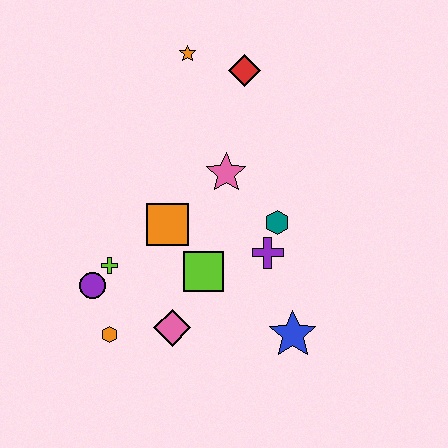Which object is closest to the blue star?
The purple cross is closest to the blue star.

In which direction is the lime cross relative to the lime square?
The lime cross is to the left of the lime square.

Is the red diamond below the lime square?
No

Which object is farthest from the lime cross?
The red diamond is farthest from the lime cross.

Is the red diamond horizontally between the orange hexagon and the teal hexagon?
Yes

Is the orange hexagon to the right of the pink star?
No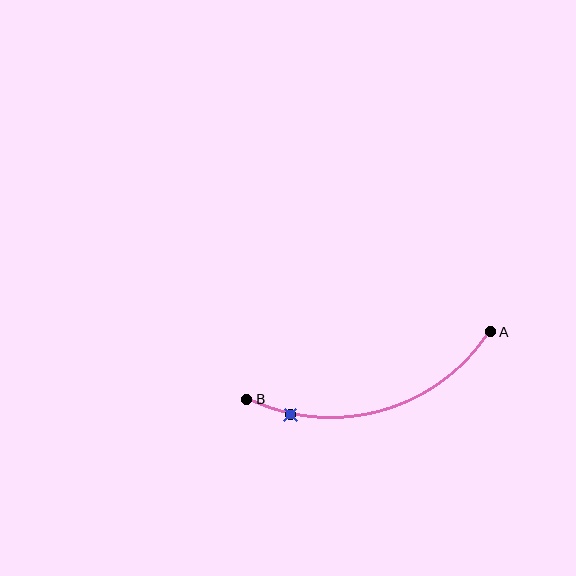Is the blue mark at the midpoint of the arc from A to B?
No. The blue mark lies on the arc but is closer to endpoint B. The arc midpoint would be at the point on the curve equidistant along the arc from both A and B.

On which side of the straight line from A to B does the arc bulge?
The arc bulges below the straight line connecting A and B.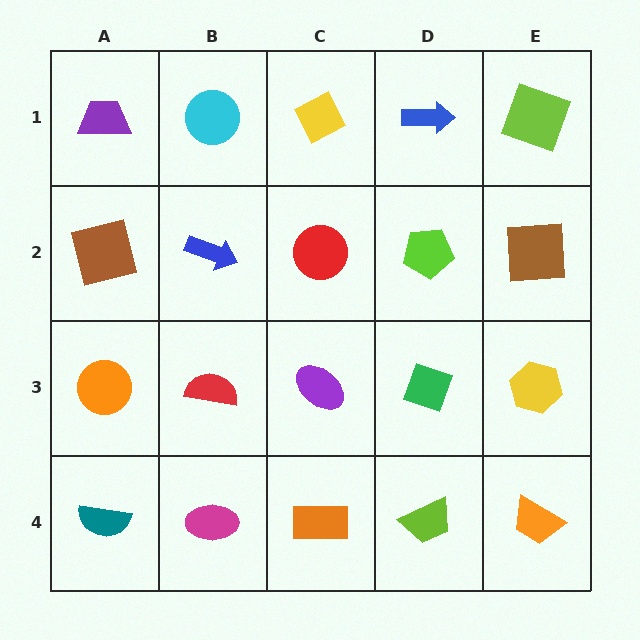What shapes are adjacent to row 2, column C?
A yellow diamond (row 1, column C), a purple ellipse (row 3, column C), a blue arrow (row 2, column B), a lime pentagon (row 2, column D).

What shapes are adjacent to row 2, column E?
A lime square (row 1, column E), a yellow hexagon (row 3, column E), a lime pentagon (row 2, column D).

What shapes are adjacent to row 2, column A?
A purple trapezoid (row 1, column A), an orange circle (row 3, column A), a blue arrow (row 2, column B).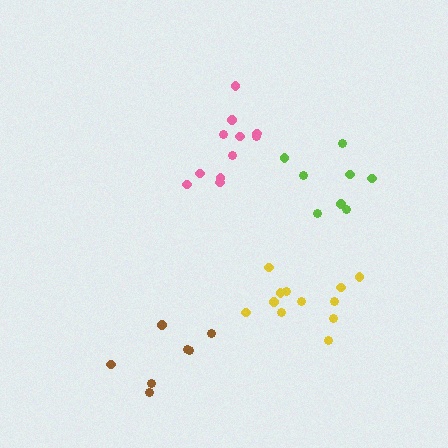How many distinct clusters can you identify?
There are 4 distinct clusters.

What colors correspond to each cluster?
The clusters are colored: yellow, brown, pink, lime.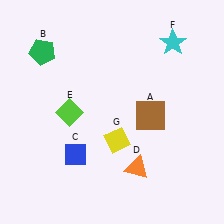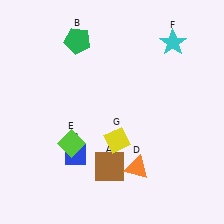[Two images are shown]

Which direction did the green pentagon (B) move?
The green pentagon (B) moved right.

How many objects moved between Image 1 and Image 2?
3 objects moved between the two images.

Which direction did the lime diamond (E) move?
The lime diamond (E) moved down.